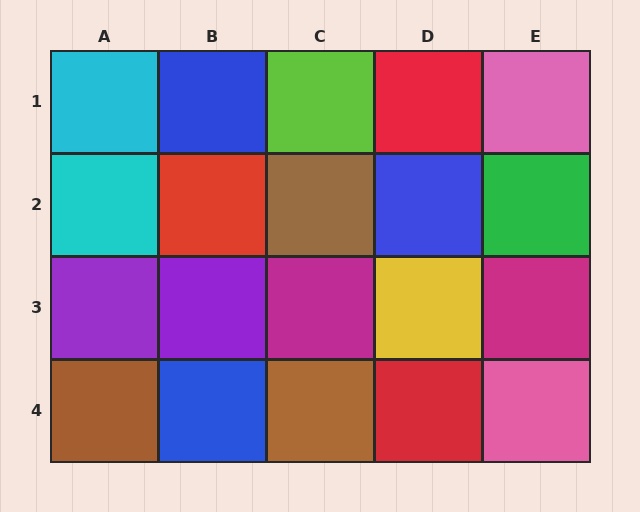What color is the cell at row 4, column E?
Pink.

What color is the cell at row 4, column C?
Brown.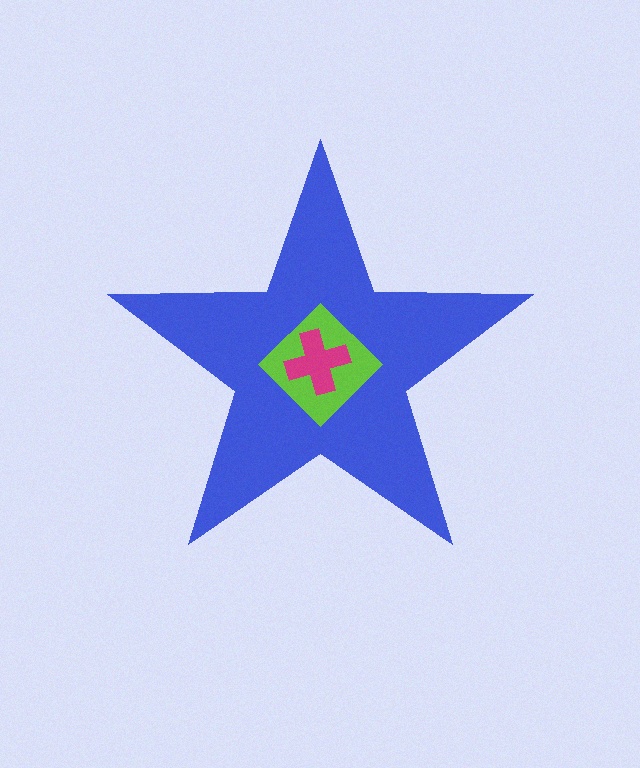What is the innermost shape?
The magenta cross.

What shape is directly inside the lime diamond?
The magenta cross.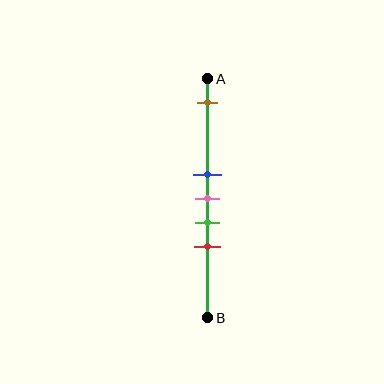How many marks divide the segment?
There are 5 marks dividing the segment.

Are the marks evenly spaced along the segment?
No, the marks are not evenly spaced.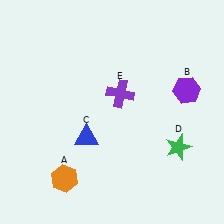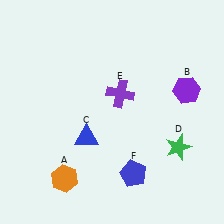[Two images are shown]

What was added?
A blue pentagon (F) was added in Image 2.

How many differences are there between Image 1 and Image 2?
There is 1 difference between the two images.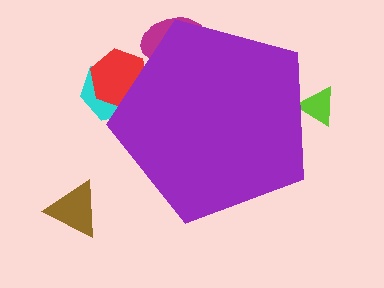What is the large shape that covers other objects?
A purple pentagon.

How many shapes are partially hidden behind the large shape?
4 shapes are partially hidden.